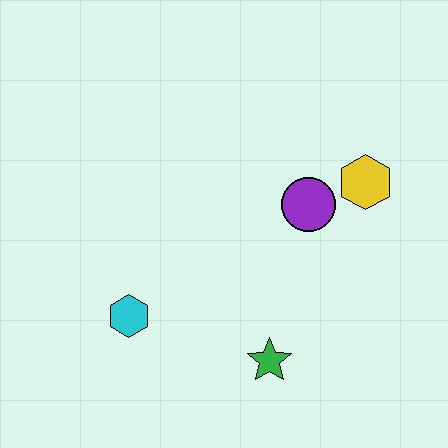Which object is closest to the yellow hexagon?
The purple circle is closest to the yellow hexagon.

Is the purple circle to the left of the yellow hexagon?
Yes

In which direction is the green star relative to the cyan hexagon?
The green star is to the right of the cyan hexagon.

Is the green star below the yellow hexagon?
Yes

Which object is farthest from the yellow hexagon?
The cyan hexagon is farthest from the yellow hexagon.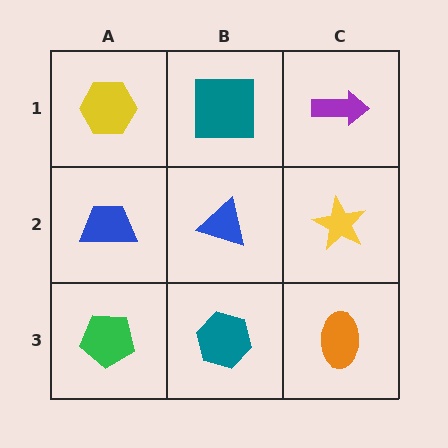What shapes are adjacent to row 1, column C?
A yellow star (row 2, column C), a teal square (row 1, column B).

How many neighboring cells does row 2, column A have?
3.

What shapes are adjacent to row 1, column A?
A blue trapezoid (row 2, column A), a teal square (row 1, column B).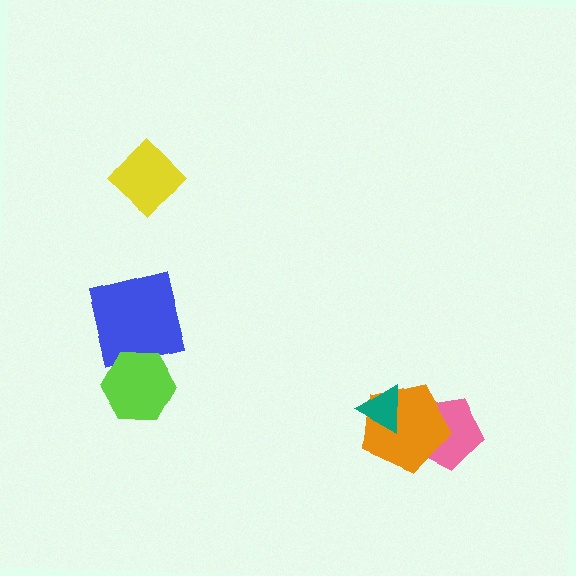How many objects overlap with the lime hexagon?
1 object overlaps with the lime hexagon.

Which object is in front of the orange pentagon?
The teal triangle is in front of the orange pentagon.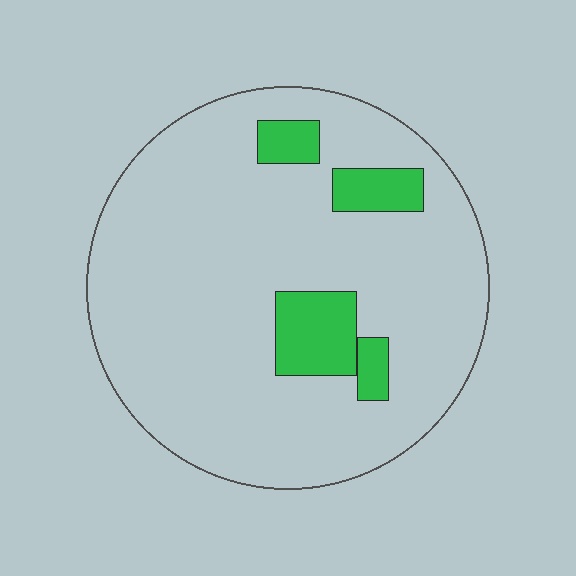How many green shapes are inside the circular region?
4.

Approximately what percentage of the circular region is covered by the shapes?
Approximately 10%.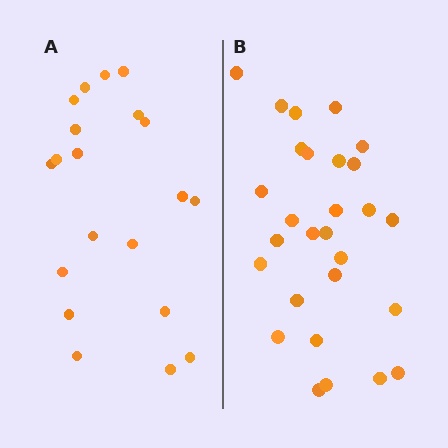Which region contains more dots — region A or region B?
Region B (the right region) has more dots.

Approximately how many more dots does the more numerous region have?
Region B has roughly 8 or so more dots than region A.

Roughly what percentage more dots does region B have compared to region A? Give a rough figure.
About 40% more.